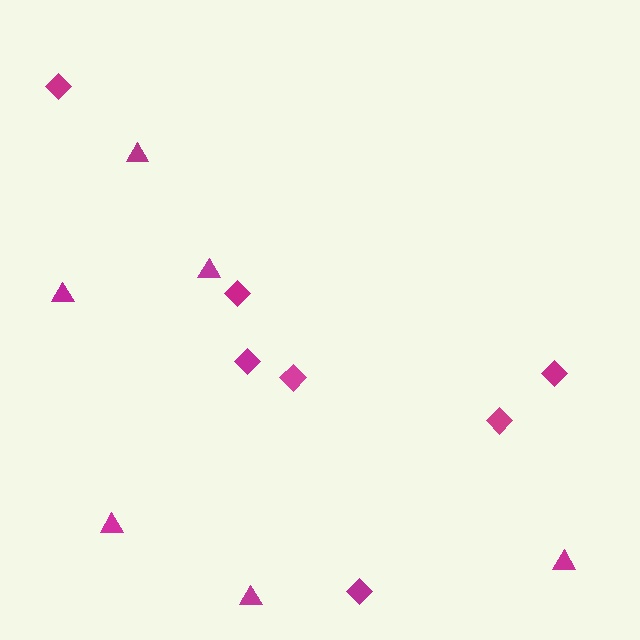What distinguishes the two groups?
There are 2 groups: one group of diamonds (7) and one group of triangles (6).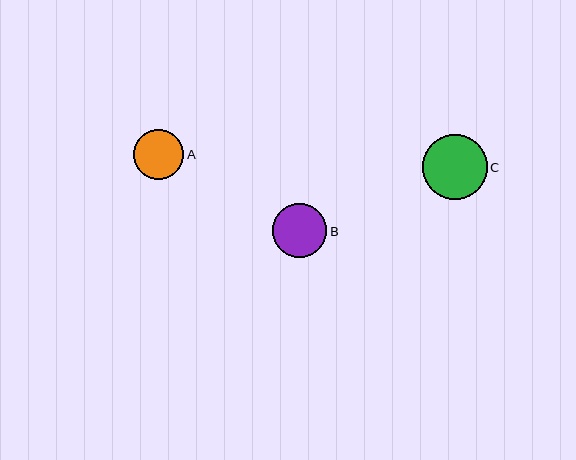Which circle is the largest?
Circle C is the largest with a size of approximately 64 pixels.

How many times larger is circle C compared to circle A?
Circle C is approximately 1.3 times the size of circle A.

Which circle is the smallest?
Circle A is the smallest with a size of approximately 50 pixels.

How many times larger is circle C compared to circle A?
Circle C is approximately 1.3 times the size of circle A.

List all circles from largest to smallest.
From largest to smallest: C, B, A.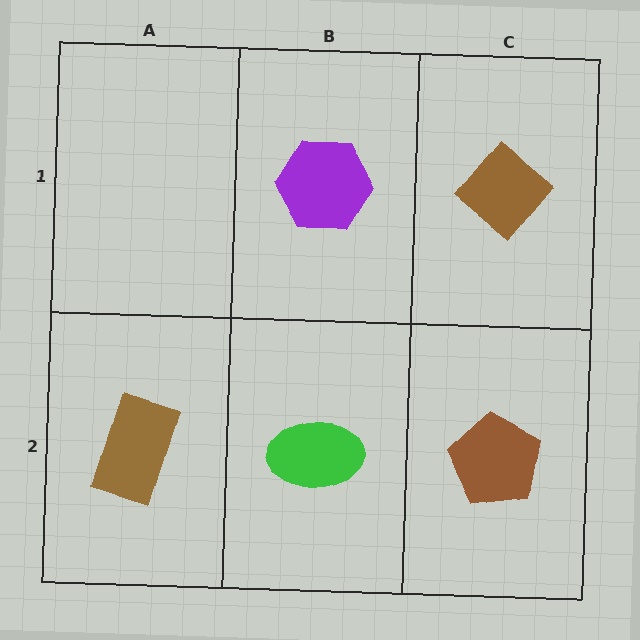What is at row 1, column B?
A purple hexagon.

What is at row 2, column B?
A green ellipse.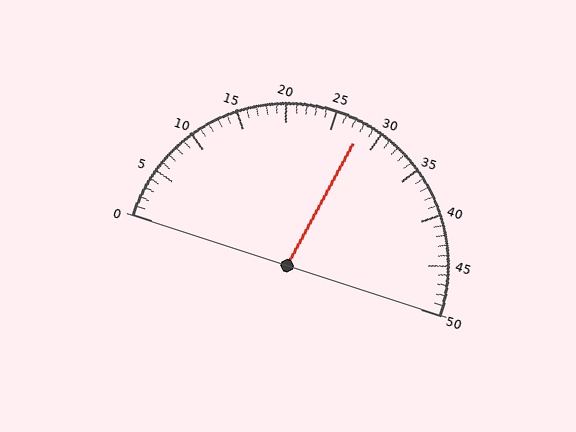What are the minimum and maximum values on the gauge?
The gauge ranges from 0 to 50.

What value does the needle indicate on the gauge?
The needle indicates approximately 28.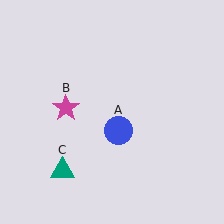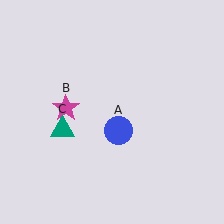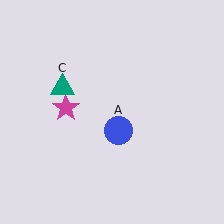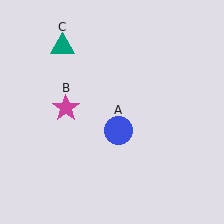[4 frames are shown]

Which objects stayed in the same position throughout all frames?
Blue circle (object A) and magenta star (object B) remained stationary.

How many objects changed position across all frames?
1 object changed position: teal triangle (object C).